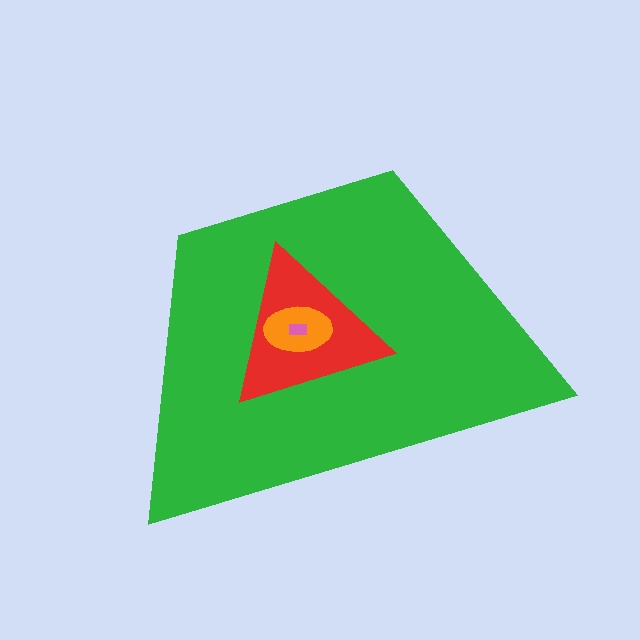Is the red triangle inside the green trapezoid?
Yes.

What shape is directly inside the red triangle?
The orange ellipse.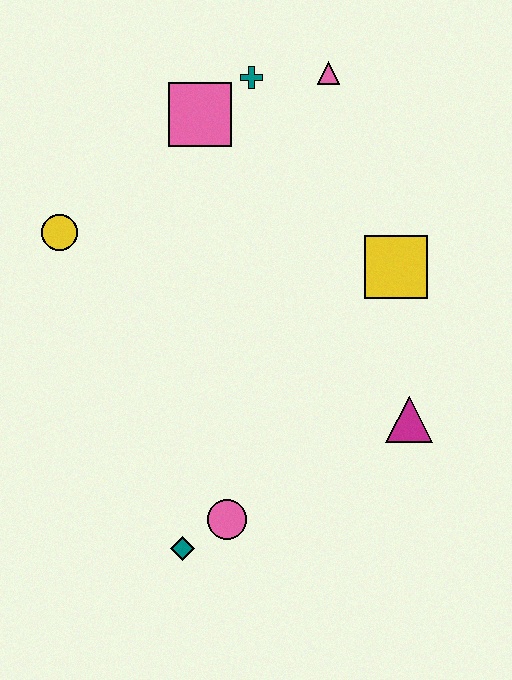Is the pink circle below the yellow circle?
Yes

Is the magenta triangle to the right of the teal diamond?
Yes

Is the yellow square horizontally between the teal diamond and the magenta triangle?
Yes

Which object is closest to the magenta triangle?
The yellow square is closest to the magenta triangle.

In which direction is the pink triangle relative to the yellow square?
The pink triangle is above the yellow square.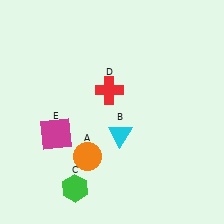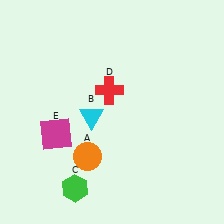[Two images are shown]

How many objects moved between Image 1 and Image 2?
1 object moved between the two images.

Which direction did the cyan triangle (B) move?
The cyan triangle (B) moved left.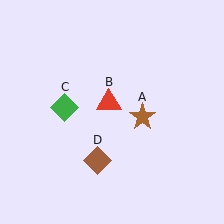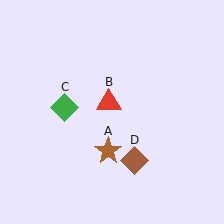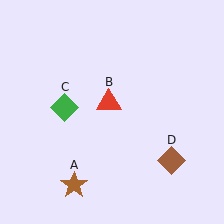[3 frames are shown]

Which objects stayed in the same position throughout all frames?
Red triangle (object B) and green diamond (object C) remained stationary.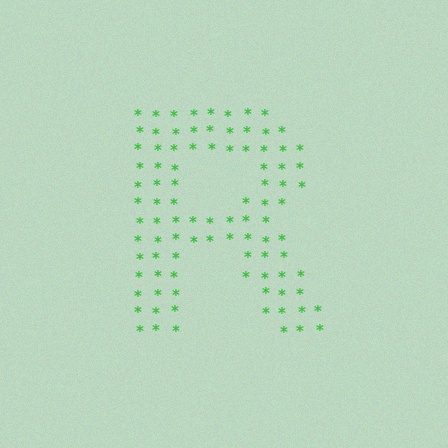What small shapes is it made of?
It is made of small asterisks.